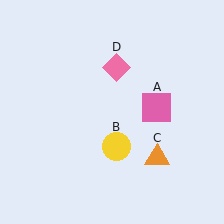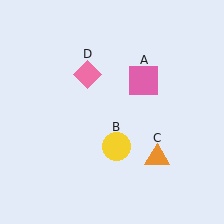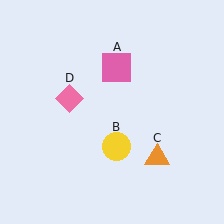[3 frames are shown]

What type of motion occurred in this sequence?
The pink square (object A), pink diamond (object D) rotated counterclockwise around the center of the scene.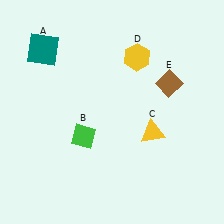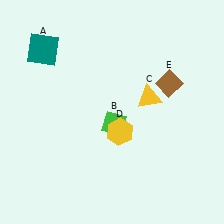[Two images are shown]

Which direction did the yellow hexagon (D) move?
The yellow hexagon (D) moved down.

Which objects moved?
The objects that moved are: the green diamond (B), the yellow triangle (C), the yellow hexagon (D).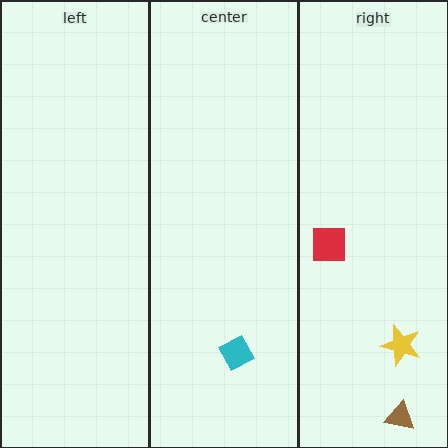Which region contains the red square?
The right region.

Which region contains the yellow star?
The right region.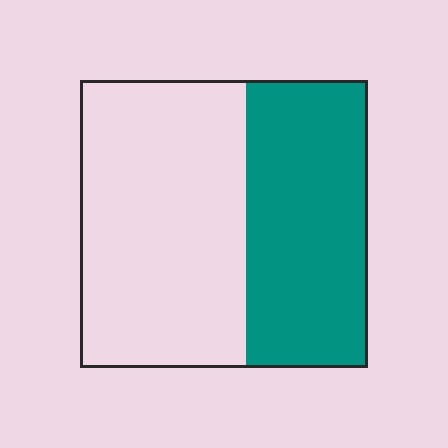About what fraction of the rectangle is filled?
About two fifths (2/5).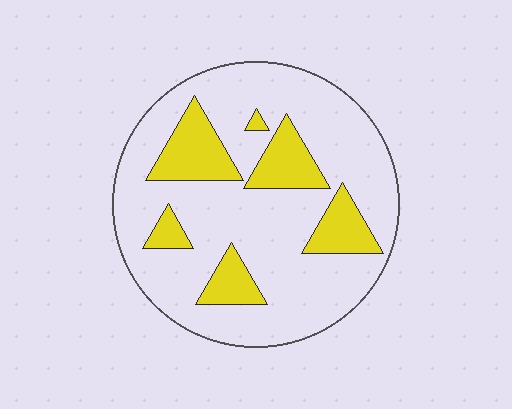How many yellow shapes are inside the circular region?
6.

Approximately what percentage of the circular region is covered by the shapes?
Approximately 20%.